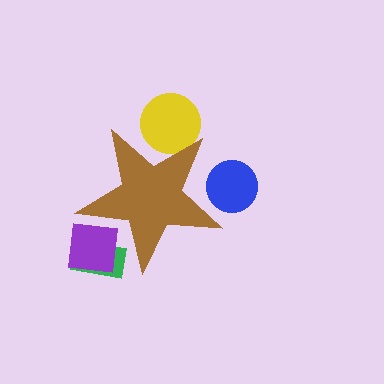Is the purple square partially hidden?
Yes, the purple square is partially hidden behind the brown star.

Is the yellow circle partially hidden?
Yes, the yellow circle is partially hidden behind the brown star.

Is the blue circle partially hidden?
Yes, the blue circle is partially hidden behind the brown star.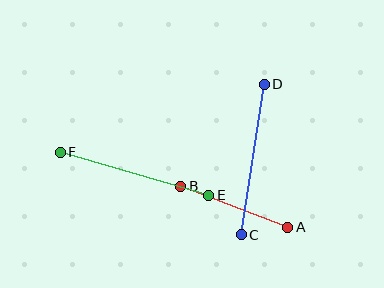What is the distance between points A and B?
The distance is approximately 115 pixels.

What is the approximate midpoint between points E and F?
The midpoint is at approximately (135, 174) pixels.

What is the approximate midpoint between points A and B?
The midpoint is at approximately (234, 207) pixels.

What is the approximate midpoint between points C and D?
The midpoint is at approximately (253, 160) pixels.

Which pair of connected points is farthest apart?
Points E and F are farthest apart.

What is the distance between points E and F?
The distance is approximately 155 pixels.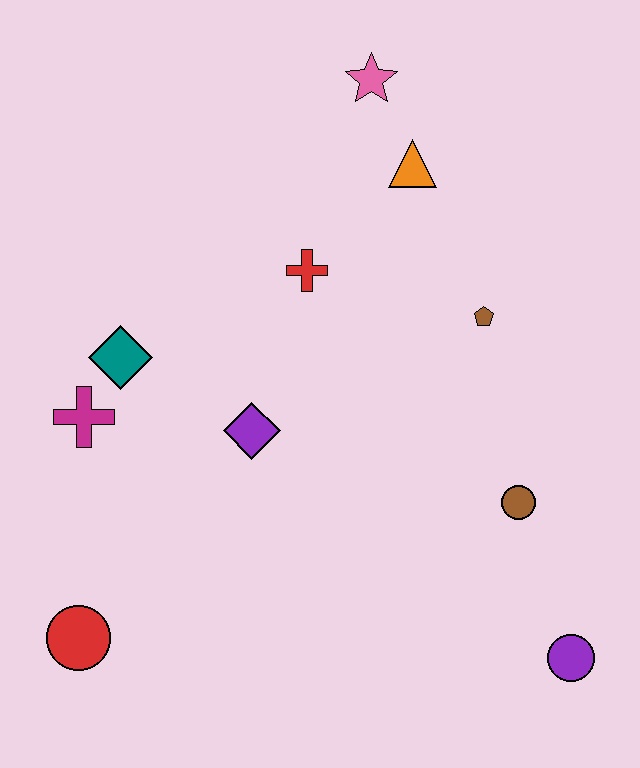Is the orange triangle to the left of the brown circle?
Yes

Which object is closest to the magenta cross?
The teal diamond is closest to the magenta cross.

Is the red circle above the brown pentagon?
No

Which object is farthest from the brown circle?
The red circle is farthest from the brown circle.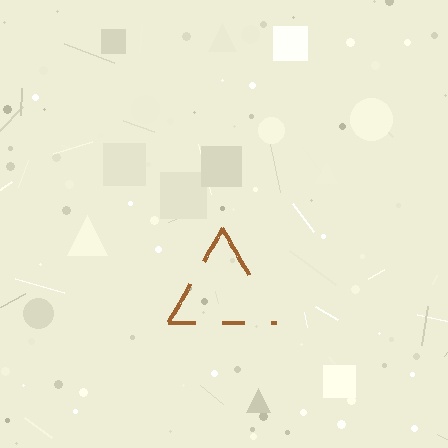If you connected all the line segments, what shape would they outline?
They would outline a triangle.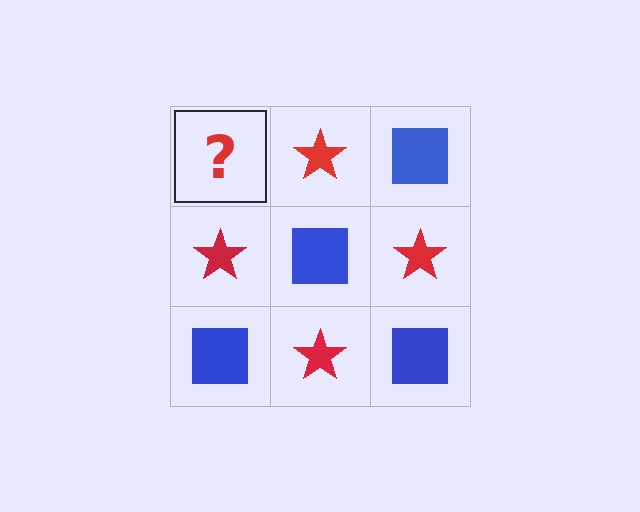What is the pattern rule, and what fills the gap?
The rule is that it alternates blue square and red star in a checkerboard pattern. The gap should be filled with a blue square.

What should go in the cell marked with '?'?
The missing cell should contain a blue square.